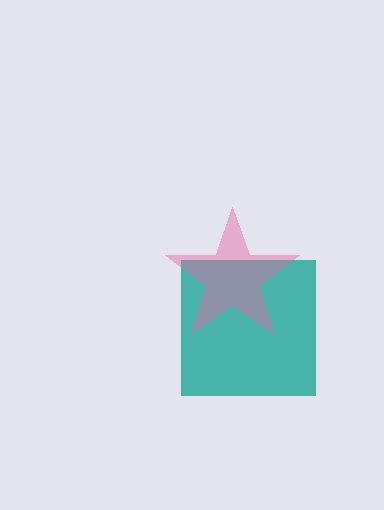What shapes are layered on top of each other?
The layered shapes are: a teal square, a pink star.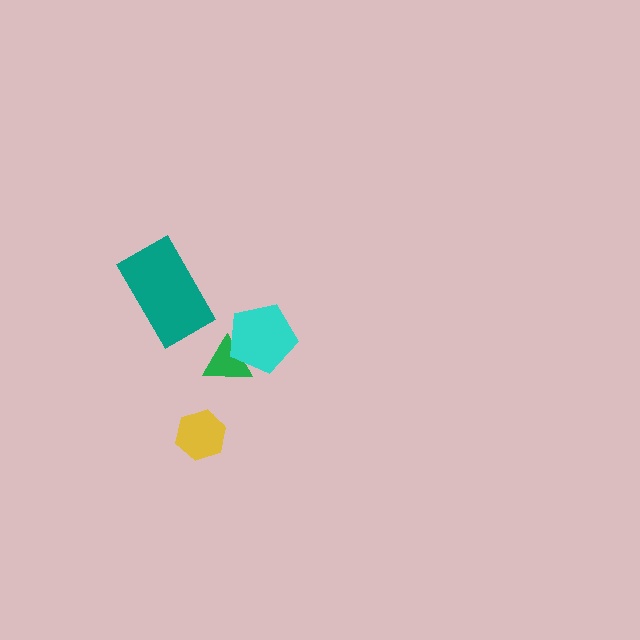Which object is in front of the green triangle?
The cyan pentagon is in front of the green triangle.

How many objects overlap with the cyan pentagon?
1 object overlaps with the cyan pentagon.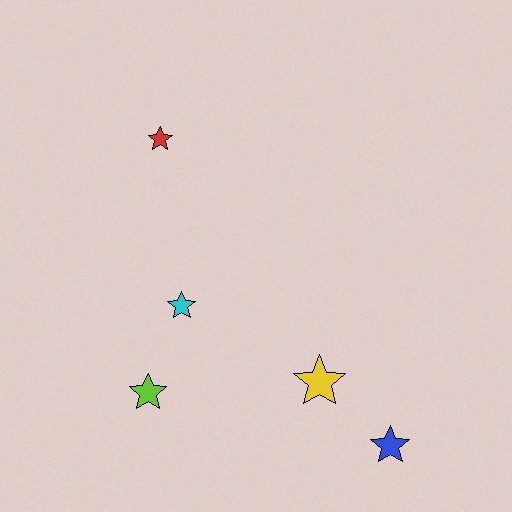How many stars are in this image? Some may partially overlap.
There are 5 stars.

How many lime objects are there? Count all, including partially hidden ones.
There is 1 lime object.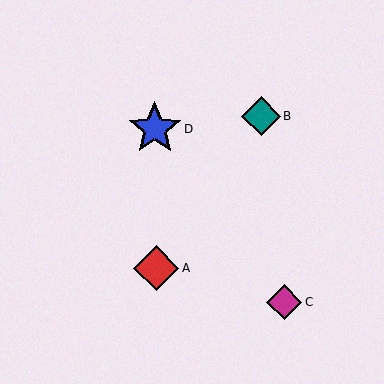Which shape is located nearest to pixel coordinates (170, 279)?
The red diamond (labeled A) at (156, 268) is nearest to that location.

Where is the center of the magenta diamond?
The center of the magenta diamond is at (284, 302).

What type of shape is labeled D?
Shape D is a blue star.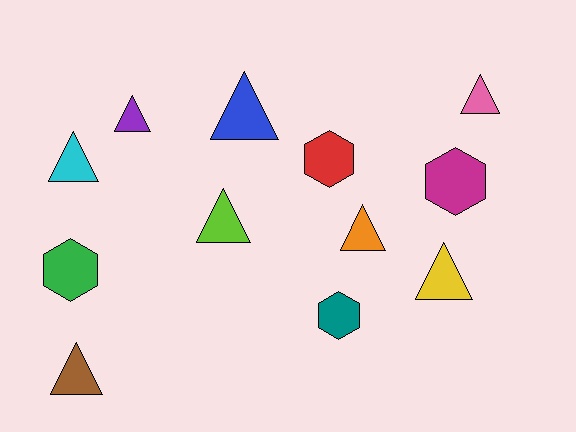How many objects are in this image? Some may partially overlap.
There are 12 objects.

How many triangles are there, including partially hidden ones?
There are 8 triangles.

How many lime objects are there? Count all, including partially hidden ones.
There is 1 lime object.